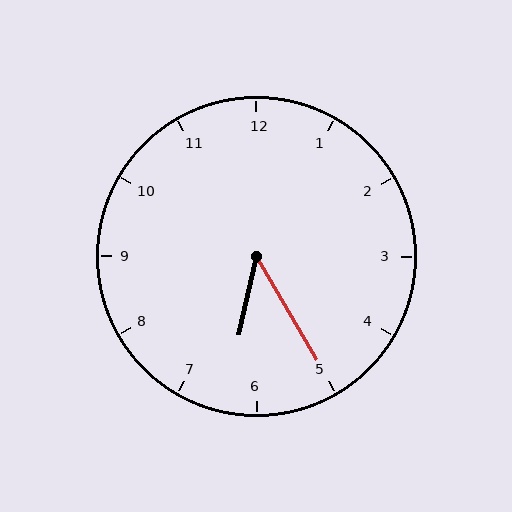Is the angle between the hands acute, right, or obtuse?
It is acute.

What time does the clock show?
6:25.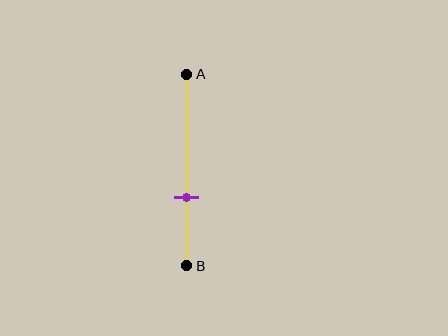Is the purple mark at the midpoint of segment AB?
No, the mark is at about 65% from A, not at the 50% midpoint.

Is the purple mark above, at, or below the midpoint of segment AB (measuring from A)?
The purple mark is below the midpoint of segment AB.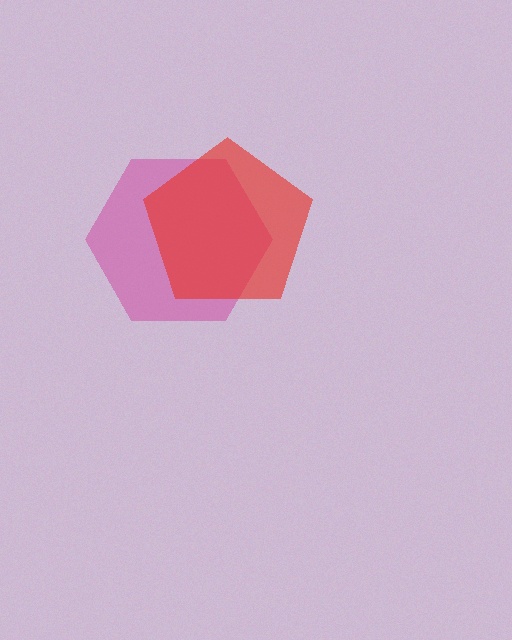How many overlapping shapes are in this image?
There are 2 overlapping shapes in the image.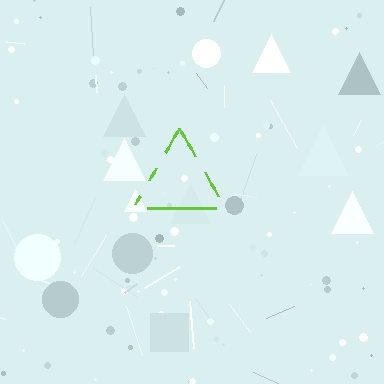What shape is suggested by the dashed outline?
The dashed outline suggests a triangle.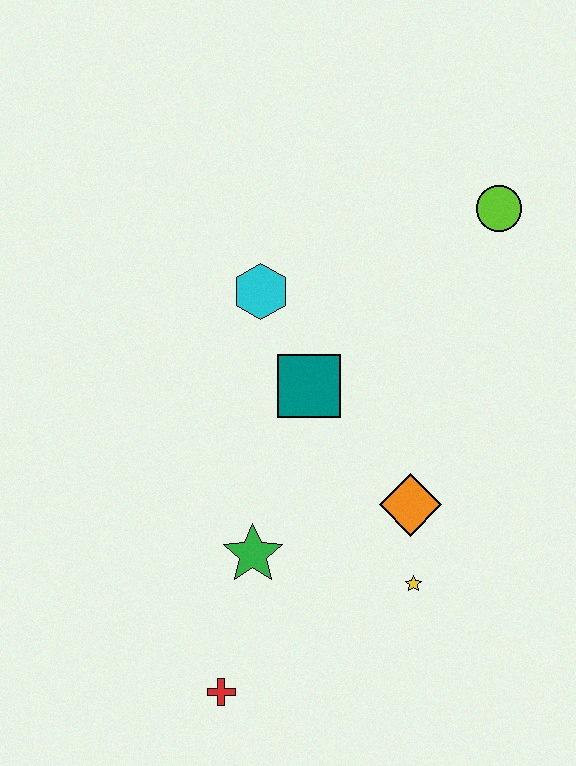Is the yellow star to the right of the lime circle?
No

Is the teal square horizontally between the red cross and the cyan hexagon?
No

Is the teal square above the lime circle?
No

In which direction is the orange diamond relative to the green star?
The orange diamond is to the right of the green star.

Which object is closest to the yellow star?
The orange diamond is closest to the yellow star.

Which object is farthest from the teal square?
The red cross is farthest from the teal square.